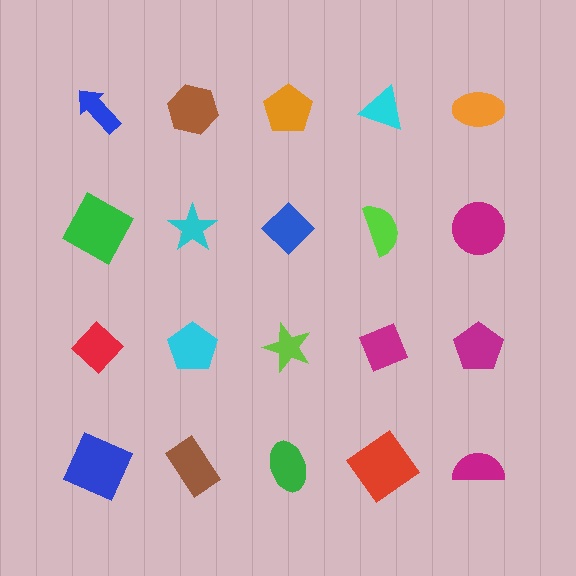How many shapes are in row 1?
5 shapes.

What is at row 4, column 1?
A blue square.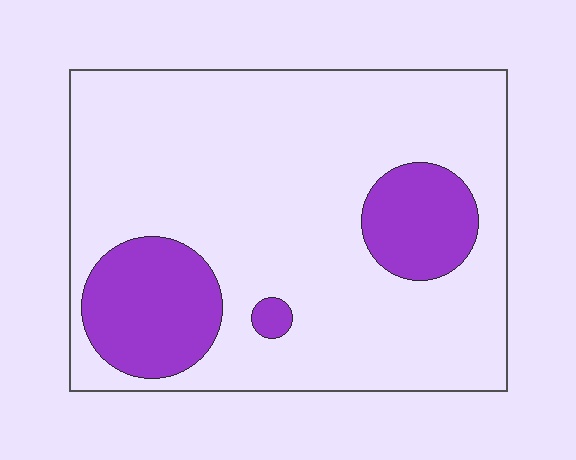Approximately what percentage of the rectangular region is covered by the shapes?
Approximately 20%.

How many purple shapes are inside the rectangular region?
3.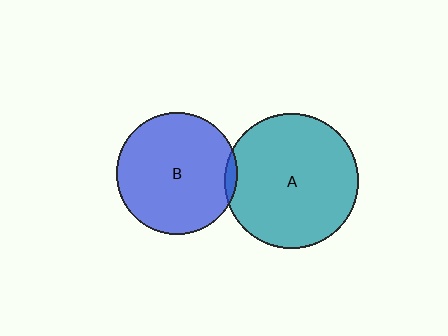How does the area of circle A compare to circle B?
Approximately 1.2 times.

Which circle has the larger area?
Circle A (teal).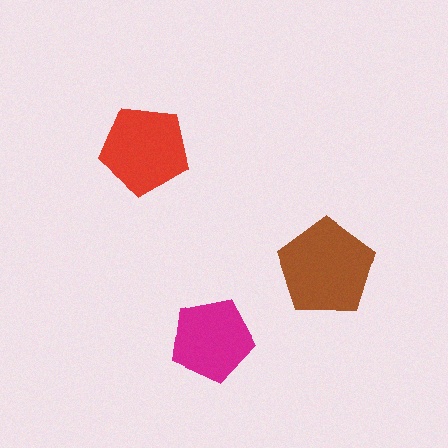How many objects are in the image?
There are 3 objects in the image.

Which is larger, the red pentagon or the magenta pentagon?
The red one.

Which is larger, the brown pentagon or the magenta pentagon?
The brown one.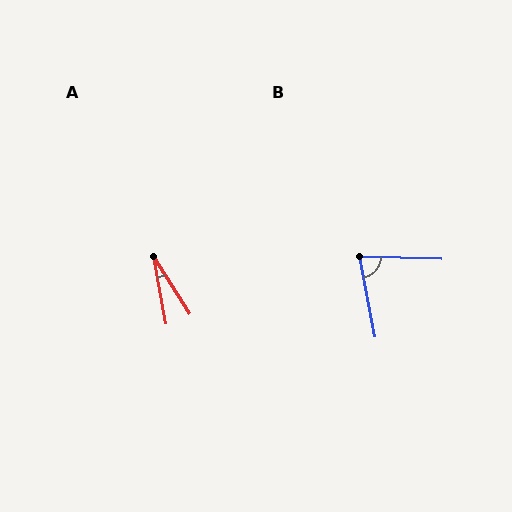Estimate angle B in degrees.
Approximately 77 degrees.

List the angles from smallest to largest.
A (22°), B (77°).